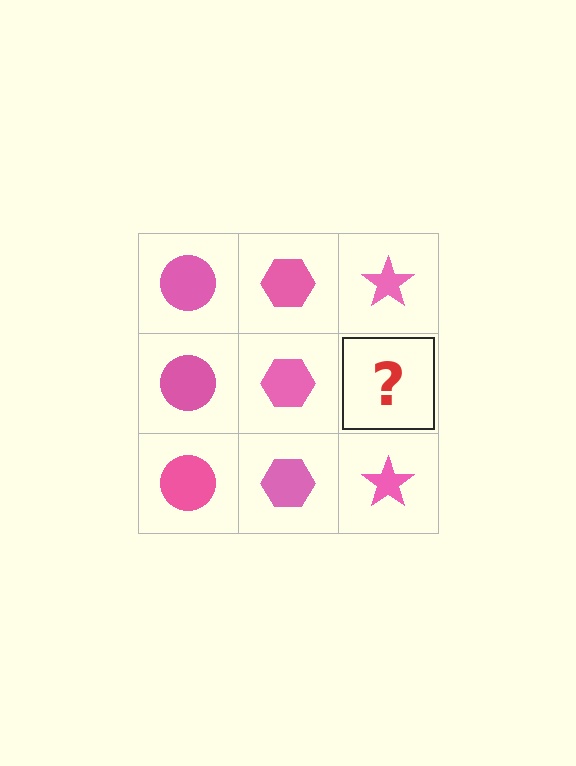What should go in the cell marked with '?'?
The missing cell should contain a pink star.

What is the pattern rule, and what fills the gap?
The rule is that each column has a consistent shape. The gap should be filled with a pink star.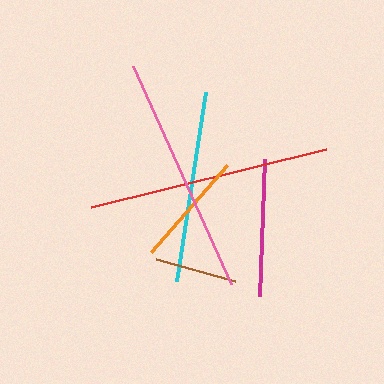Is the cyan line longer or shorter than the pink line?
The pink line is longer than the cyan line.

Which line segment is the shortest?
The brown line is the shortest at approximately 82 pixels.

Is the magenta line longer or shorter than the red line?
The red line is longer than the magenta line.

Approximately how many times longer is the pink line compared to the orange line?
The pink line is approximately 2.1 times the length of the orange line.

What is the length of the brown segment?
The brown segment is approximately 82 pixels long.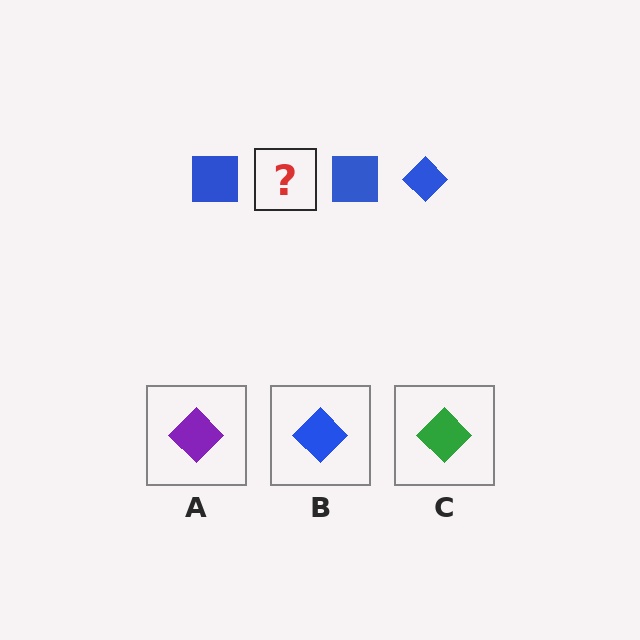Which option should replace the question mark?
Option B.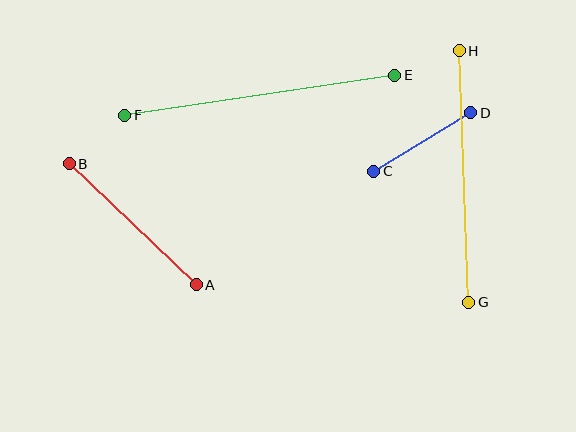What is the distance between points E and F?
The distance is approximately 273 pixels.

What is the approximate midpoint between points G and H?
The midpoint is at approximately (464, 176) pixels.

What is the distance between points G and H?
The distance is approximately 252 pixels.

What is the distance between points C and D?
The distance is approximately 113 pixels.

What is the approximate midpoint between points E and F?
The midpoint is at approximately (260, 95) pixels.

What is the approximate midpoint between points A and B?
The midpoint is at approximately (133, 224) pixels.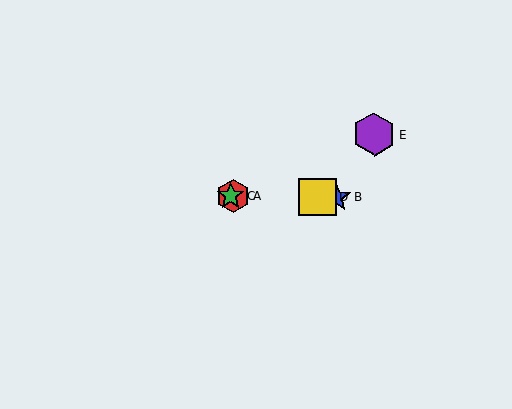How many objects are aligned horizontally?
4 objects (A, B, C, D) are aligned horizontally.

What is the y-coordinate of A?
Object A is at y≈196.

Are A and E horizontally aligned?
No, A is at y≈196 and E is at y≈134.